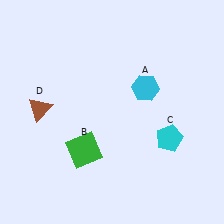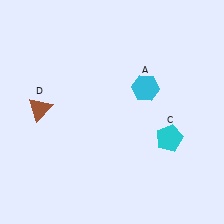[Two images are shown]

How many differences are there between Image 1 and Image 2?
There is 1 difference between the two images.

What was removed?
The green square (B) was removed in Image 2.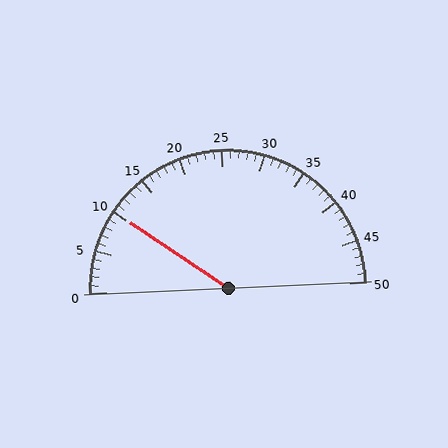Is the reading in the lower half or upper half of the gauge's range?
The reading is in the lower half of the range (0 to 50).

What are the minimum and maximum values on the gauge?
The gauge ranges from 0 to 50.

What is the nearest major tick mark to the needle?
The nearest major tick mark is 10.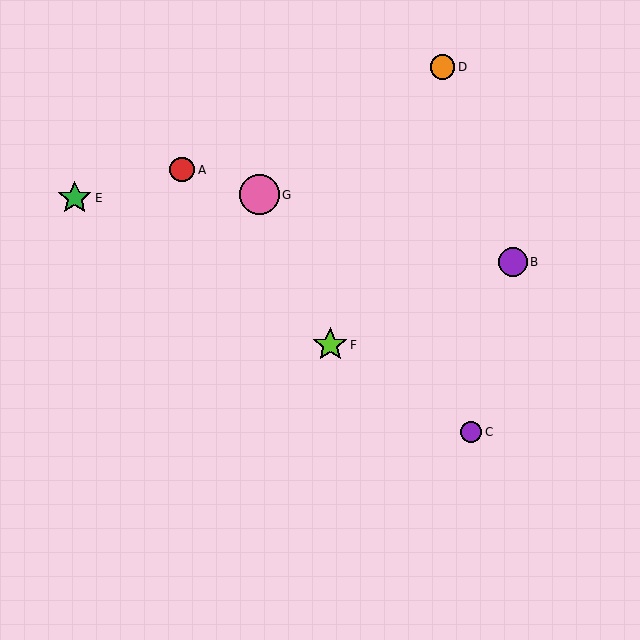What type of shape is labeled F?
Shape F is a lime star.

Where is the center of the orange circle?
The center of the orange circle is at (442, 67).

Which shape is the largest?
The pink circle (labeled G) is the largest.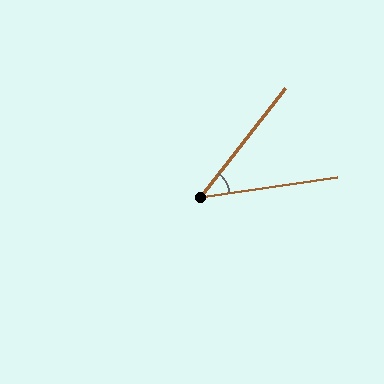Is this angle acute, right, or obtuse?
It is acute.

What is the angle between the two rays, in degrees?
Approximately 44 degrees.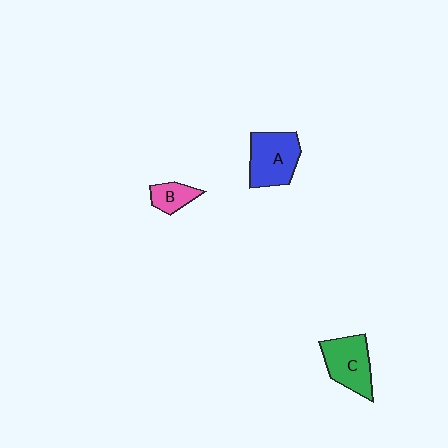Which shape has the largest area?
Shape A (blue).